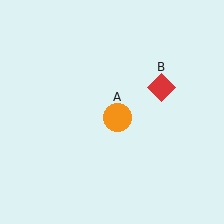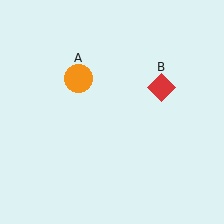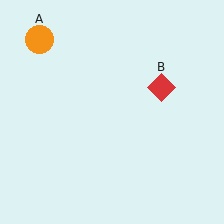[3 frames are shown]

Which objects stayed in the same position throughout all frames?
Red diamond (object B) remained stationary.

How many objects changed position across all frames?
1 object changed position: orange circle (object A).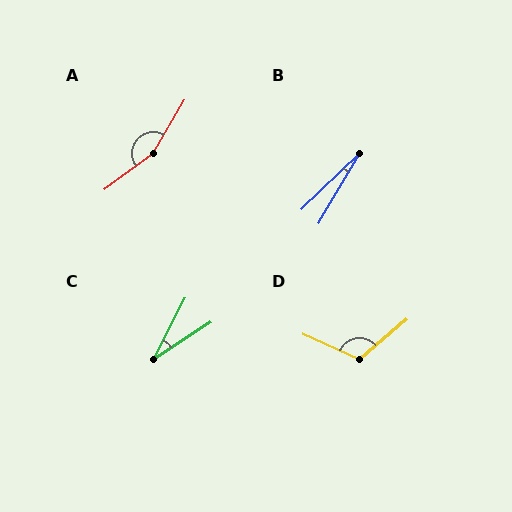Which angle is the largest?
A, at approximately 157 degrees.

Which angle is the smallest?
B, at approximately 16 degrees.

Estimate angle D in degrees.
Approximately 115 degrees.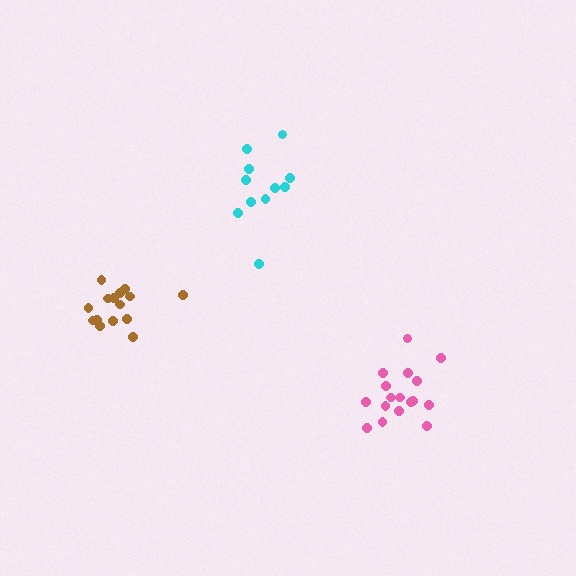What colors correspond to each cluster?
The clusters are colored: pink, cyan, brown.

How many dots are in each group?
Group 1: 17 dots, Group 2: 11 dots, Group 3: 15 dots (43 total).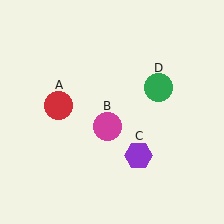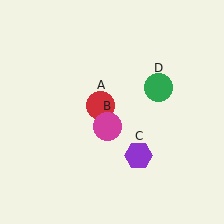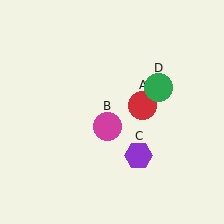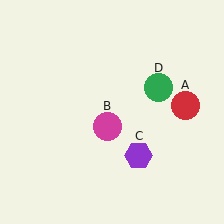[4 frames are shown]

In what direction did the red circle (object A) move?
The red circle (object A) moved right.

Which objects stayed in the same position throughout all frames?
Magenta circle (object B) and purple hexagon (object C) and green circle (object D) remained stationary.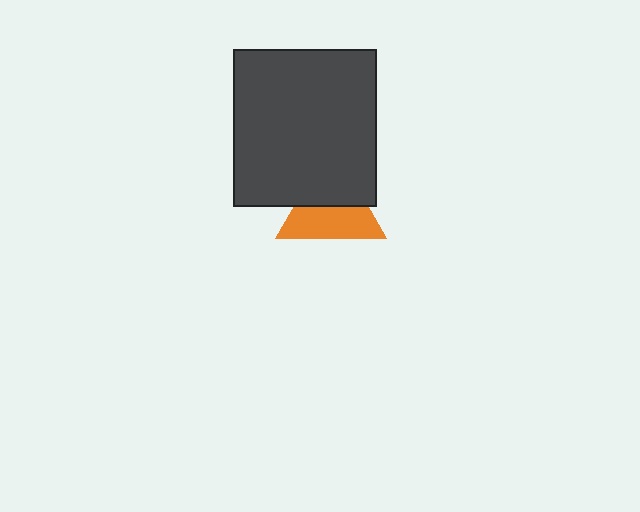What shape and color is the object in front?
The object in front is a dark gray rectangle.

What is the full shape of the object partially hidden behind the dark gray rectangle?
The partially hidden object is an orange triangle.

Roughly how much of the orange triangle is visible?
About half of it is visible (roughly 55%).